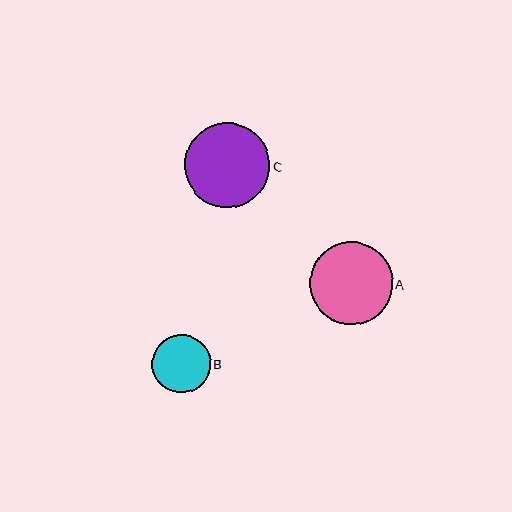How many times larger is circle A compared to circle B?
Circle A is approximately 1.4 times the size of circle B.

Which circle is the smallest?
Circle B is the smallest with a size of approximately 59 pixels.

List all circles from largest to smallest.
From largest to smallest: C, A, B.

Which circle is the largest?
Circle C is the largest with a size of approximately 85 pixels.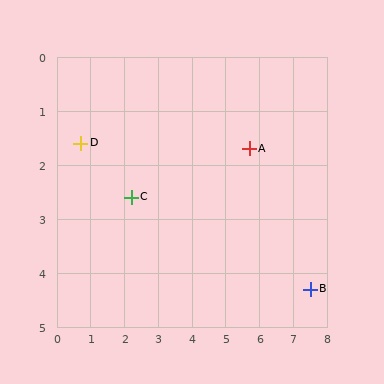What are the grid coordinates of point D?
Point D is at approximately (0.7, 1.6).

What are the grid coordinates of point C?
Point C is at approximately (2.2, 2.6).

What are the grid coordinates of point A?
Point A is at approximately (5.7, 1.7).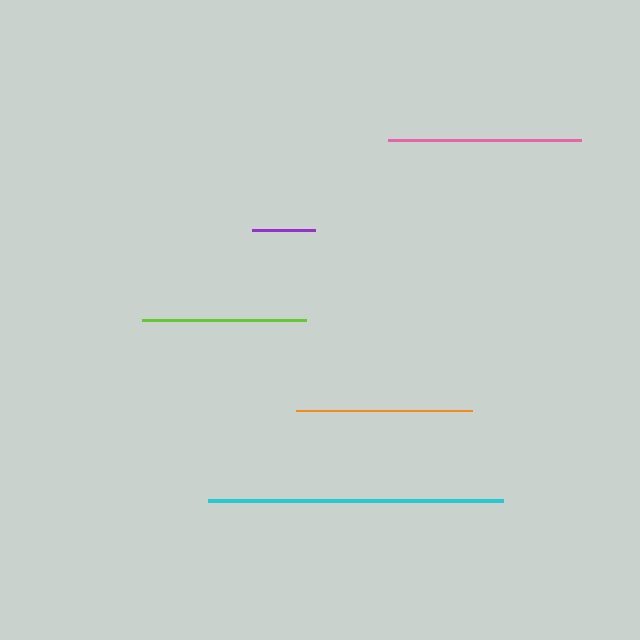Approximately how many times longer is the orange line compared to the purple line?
The orange line is approximately 2.8 times the length of the purple line.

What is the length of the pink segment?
The pink segment is approximately 193 pixels long.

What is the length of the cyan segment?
The cyan segment is approximately 295 pixels long.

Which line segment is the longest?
The cyan line is the longest at approximately 295 pixels.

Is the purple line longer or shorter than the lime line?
The lime line is longer than the purple line.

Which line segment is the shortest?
The purple line is the shortest at approximately 62 pixels.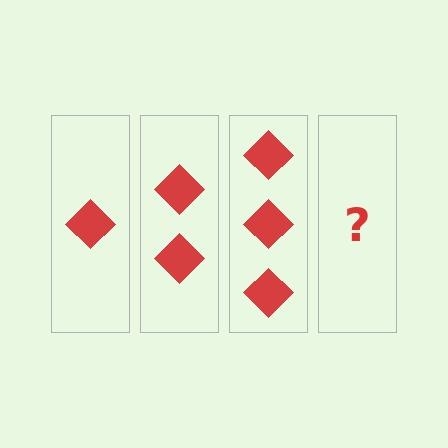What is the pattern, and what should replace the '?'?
The pattern is that each step adds one more diamond. The '?' should be 4 diamonds.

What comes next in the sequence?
The next element should be 4 diamonds.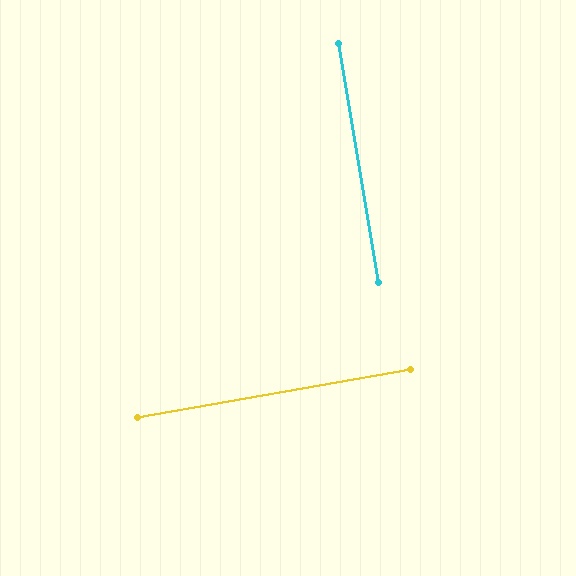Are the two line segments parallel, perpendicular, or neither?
Perpendicular — they meet at approximately 90°.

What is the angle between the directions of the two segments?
Approximately 90 degrees.